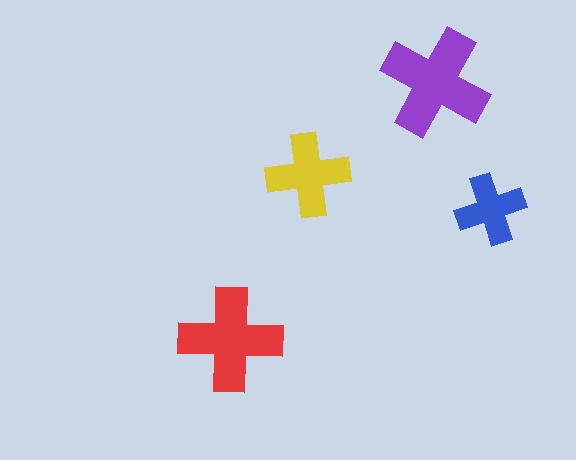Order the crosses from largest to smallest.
the purple one, the red one, the yellow one, the blue one.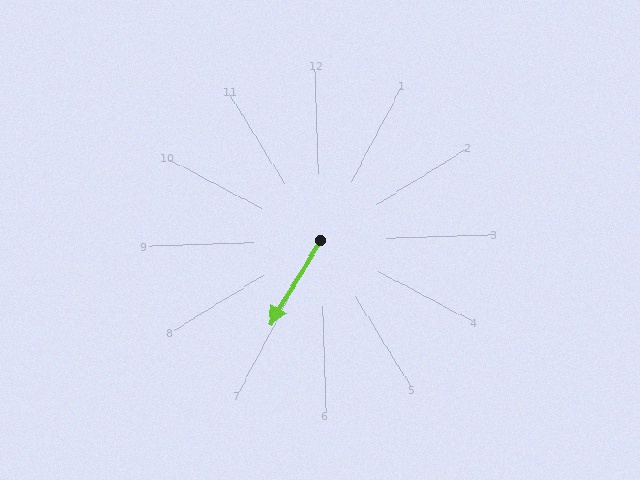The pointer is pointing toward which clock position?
Roughly 7 o'clock.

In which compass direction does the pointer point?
Southwest.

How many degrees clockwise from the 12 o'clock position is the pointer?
Approximately 213 degrees.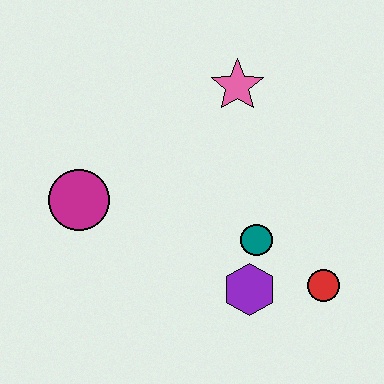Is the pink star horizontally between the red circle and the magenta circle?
Yes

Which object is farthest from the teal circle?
The magenta circle is farthest from the teal circle.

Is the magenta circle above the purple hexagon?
Yes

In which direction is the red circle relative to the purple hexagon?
The red circle is to the right of the purple hexagon.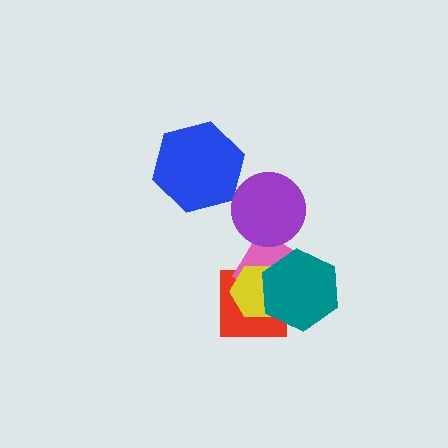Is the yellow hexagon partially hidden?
Yes, it is partially covered by another shape.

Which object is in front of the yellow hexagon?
The teal hexagon is in front of the yellow hexagon.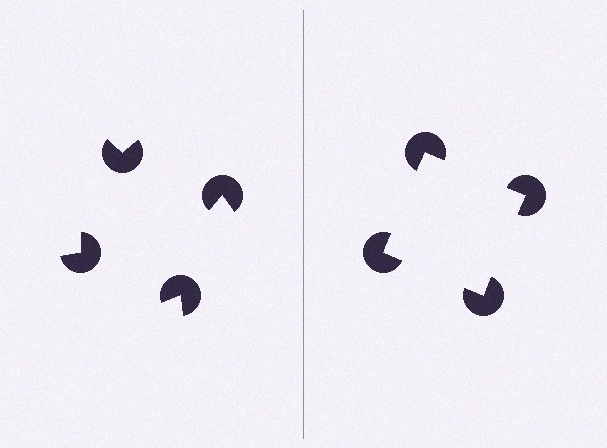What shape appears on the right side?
An illusory square.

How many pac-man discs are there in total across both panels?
8 — 4 on each side.